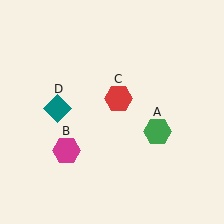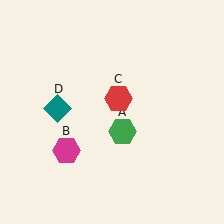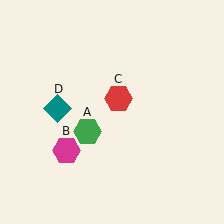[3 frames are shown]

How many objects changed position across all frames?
1 object changed position: green hexagon (object A).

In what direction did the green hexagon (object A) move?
The green hexagon (object A) moved left.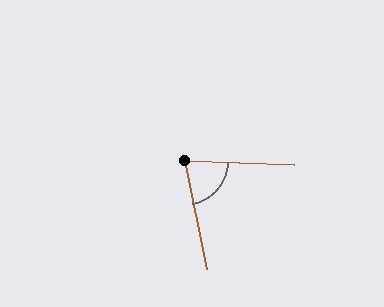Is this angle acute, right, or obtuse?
It is acute.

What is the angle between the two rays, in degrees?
Approximately 76 degrees.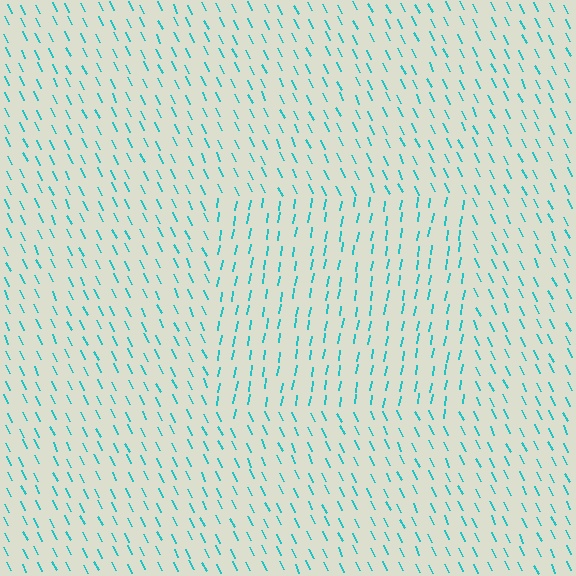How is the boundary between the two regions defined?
The boundary is defined purely by a change in line orientation (approximately 35 degrees difference). All lines are the same color and thickness.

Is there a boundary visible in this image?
Yes, there is a texture boundary formed by a change in line orientation.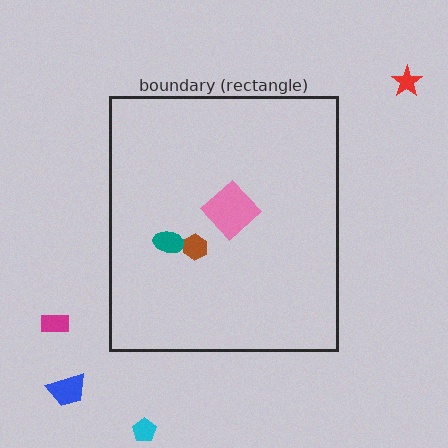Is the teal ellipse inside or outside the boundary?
Inside.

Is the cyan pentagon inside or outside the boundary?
Outside.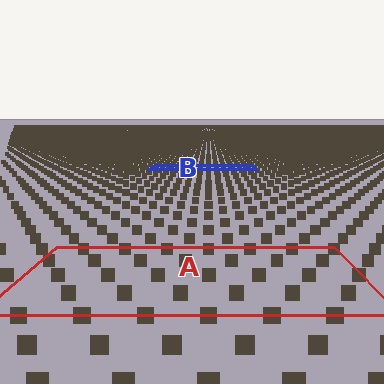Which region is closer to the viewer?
Region A is closer. The texture elements there are larger and more spread out.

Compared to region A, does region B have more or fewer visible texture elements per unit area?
Region B has more texture elements per unit area — they are packed more densely because it is farther away.